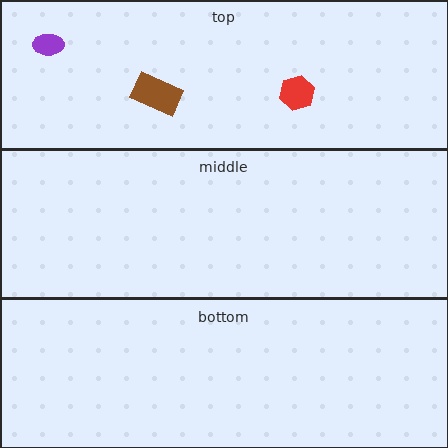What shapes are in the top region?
The purple ellipse, the red hexagon, the brown rectangle.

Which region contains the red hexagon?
The top region.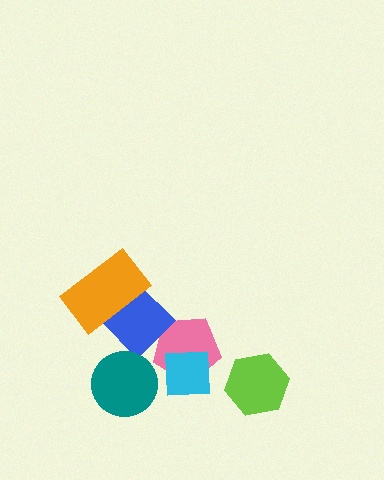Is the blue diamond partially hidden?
Yes, it is partially covered by another shape.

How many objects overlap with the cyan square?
1 object overlaps with the cyan square.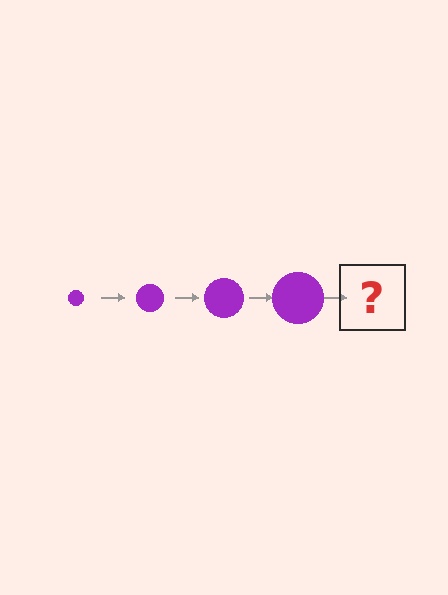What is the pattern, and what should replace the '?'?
The pattern is that the circle gets progressively larger each step. The '?' should be a purple circle, larger than the previous one.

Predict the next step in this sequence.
The next step is a purple circle, larger than the previous one.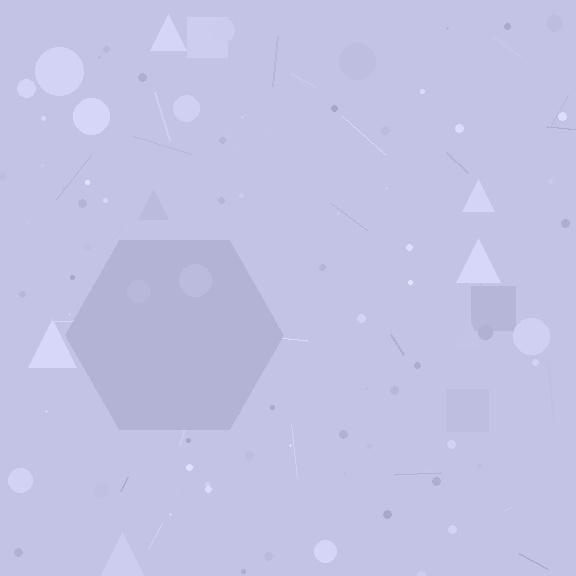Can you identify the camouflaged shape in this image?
The camouflaged shape is a hexagon.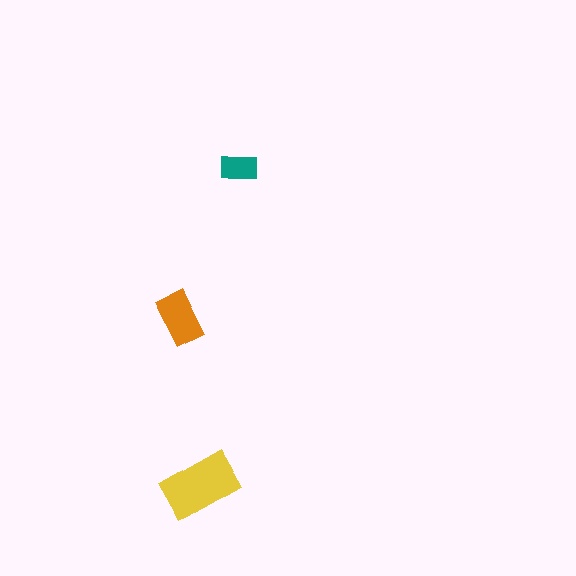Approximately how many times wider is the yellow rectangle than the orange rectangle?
About 1.5 times wider.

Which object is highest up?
The teal rectangle is topmost.